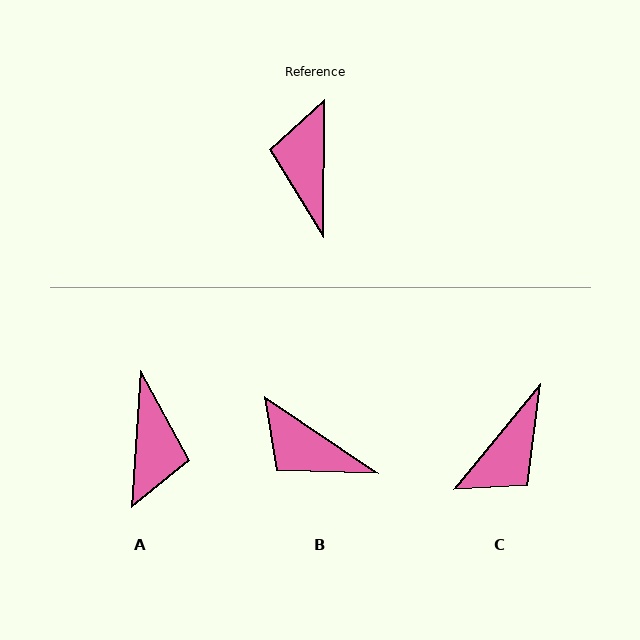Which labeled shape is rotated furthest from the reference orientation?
A, about 177 degrees away.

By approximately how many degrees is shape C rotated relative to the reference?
Approximately 141 degrees counter-clockwise.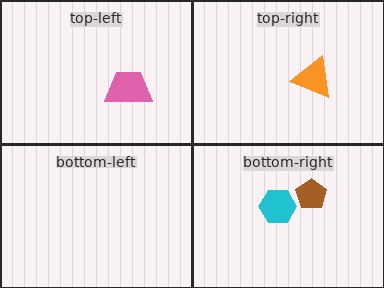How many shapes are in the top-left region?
1.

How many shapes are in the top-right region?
1.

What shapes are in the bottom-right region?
The cyan hexagon, the brown pentagon.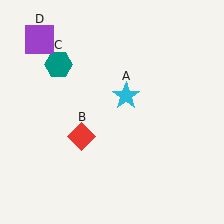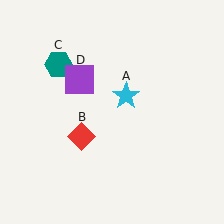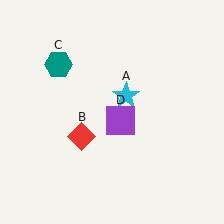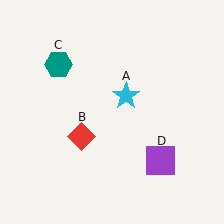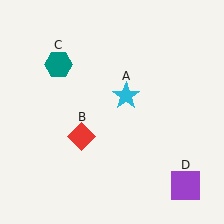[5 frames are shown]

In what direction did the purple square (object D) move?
The purple square (object D) moved down and to the right.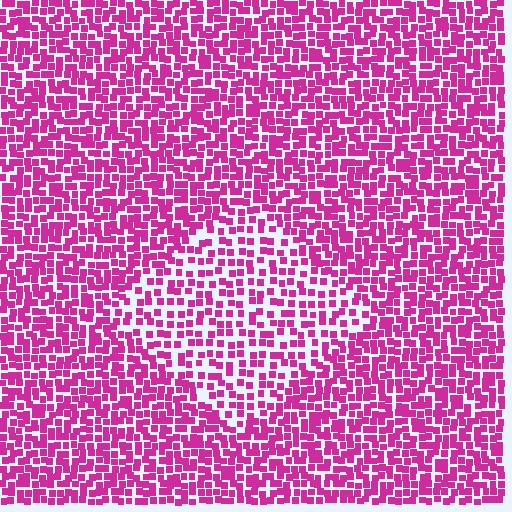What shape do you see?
I see a diamond.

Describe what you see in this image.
The image contains small magenta elements arranged at two different densities. A diamond-shaped region is visible where the elements are less densely packed than the surrounding area.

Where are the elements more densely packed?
The elements are more densely packed outside the diamond boundary.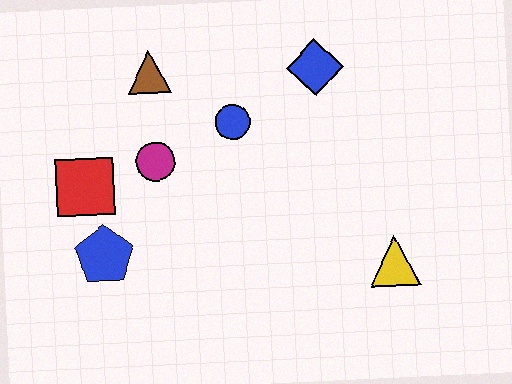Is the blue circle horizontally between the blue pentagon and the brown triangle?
No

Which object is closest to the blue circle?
The magenta circle is closest to the blue circle.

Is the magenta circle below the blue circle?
Yes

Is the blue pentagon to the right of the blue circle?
No